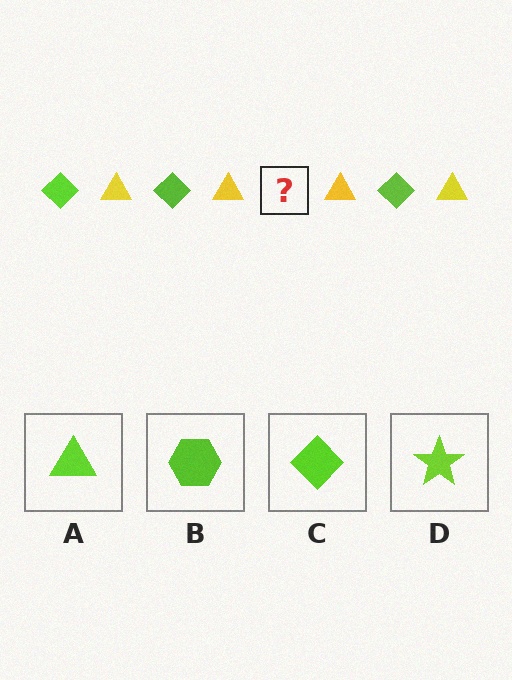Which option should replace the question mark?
Option C.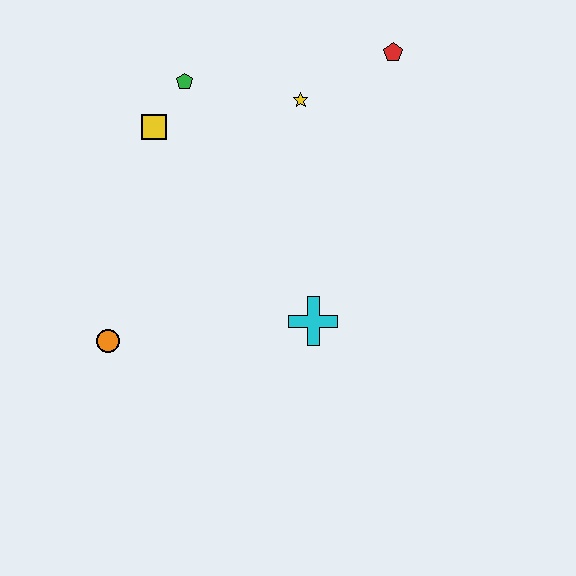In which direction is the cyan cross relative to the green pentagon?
The cyan cross is below the green pentagon.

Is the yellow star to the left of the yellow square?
No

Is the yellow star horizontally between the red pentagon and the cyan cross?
No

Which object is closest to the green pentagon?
The yellow square is closest to the green pentagon.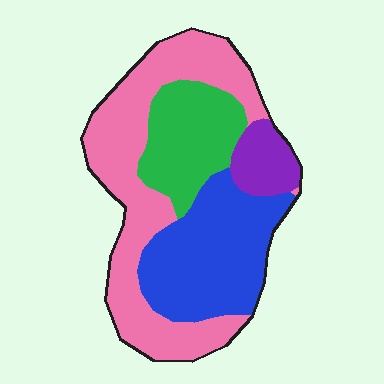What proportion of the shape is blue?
Blue takes up between a sixth and a third of the shape.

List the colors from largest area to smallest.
From largest to smallest: pink, blue, green, purple.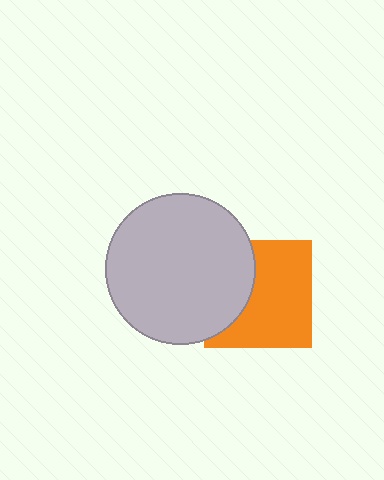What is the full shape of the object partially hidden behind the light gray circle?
The partially hidden object is an orange square.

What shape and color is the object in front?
The object in front is a light gray circle.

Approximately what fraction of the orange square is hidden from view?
Roughly 37% of the orange square is hidden behind the light gray circle.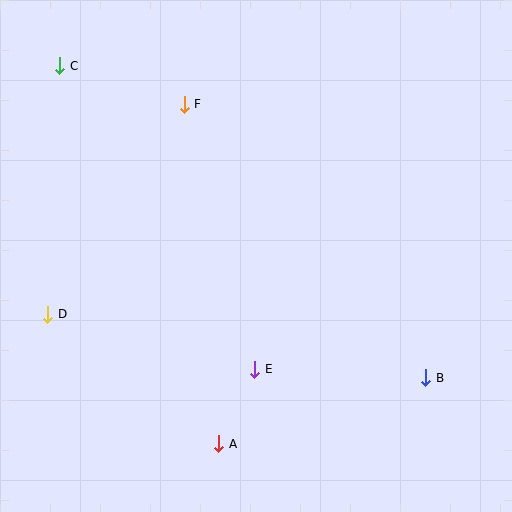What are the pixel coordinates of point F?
Point F is at (184, 104).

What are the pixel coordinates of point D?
Point D is at (48, 314).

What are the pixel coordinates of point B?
Point B is at (426, 378).